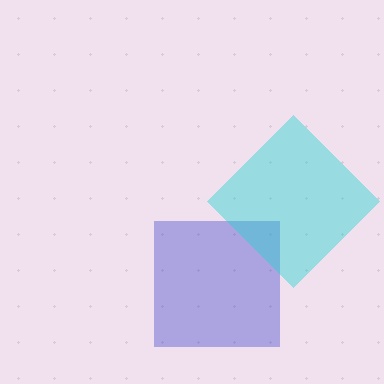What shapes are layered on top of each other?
The layered shapes are: a blue square, a cyan diamond.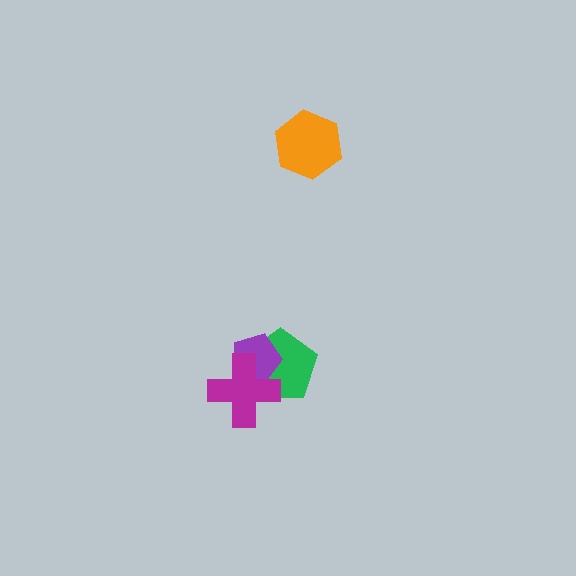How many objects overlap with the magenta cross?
2 objects overlap with the magenta cross.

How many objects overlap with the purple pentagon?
2 objects overlap with the purple pentagon.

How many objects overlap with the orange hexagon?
0 objects overlap with the orange hexagon.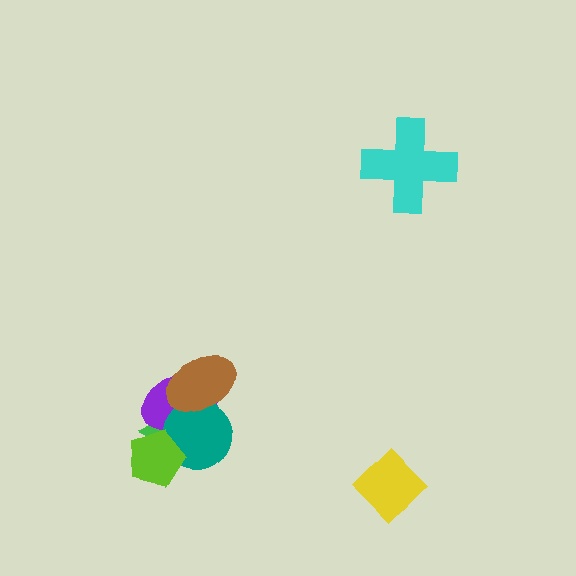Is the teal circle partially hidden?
Yes, it is partially covered by another shape.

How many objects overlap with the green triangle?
4 objects overlap with the green triangle.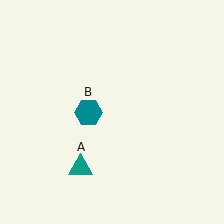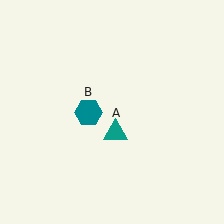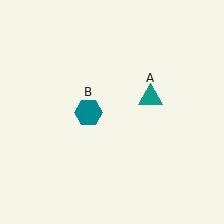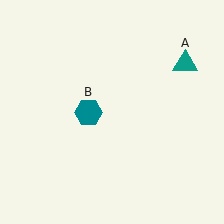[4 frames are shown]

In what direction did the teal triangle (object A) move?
The teal triangle (object A) moved up and to the right.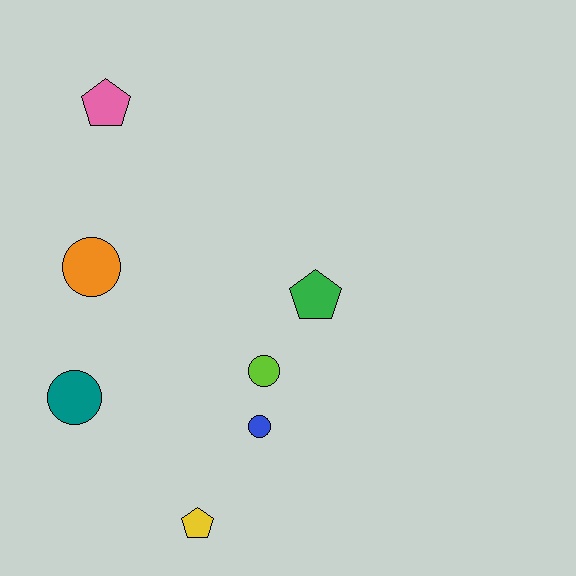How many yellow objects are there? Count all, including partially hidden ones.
There is 1 yellow object.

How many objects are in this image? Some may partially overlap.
There are 7 objects.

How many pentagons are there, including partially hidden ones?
There are 3 pentagons.